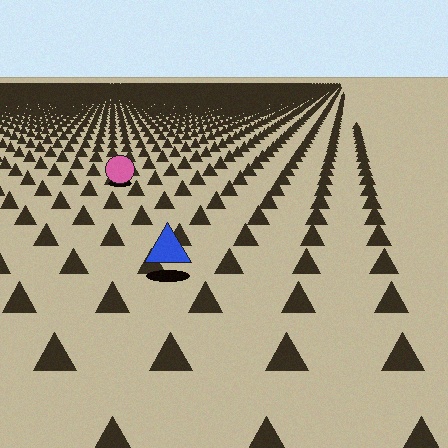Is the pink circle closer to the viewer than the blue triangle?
No. The blue triangle is closer — you can tell from the texture gradient: the ground texture is coarser near it.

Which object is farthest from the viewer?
The pink circle is farthest from the viewer. It appears smaller and the ground texture around it is denser.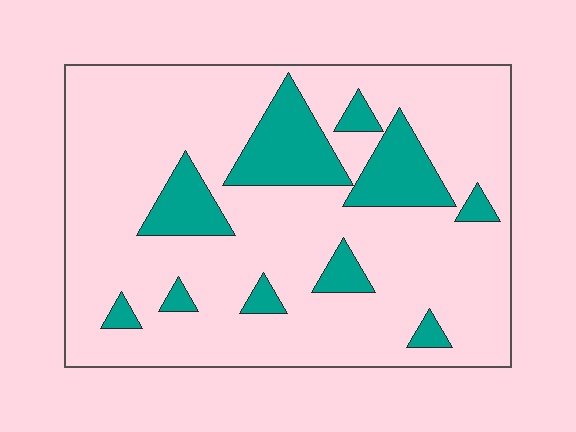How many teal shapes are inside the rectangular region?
10.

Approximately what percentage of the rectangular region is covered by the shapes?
Approximately 20%.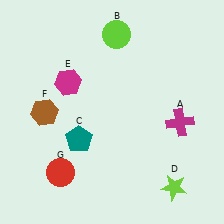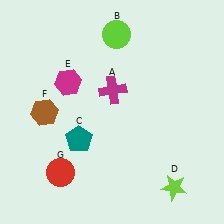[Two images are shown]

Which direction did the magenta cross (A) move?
The magenta cross (A) moved left.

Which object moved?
The magenta cross (A) moved left.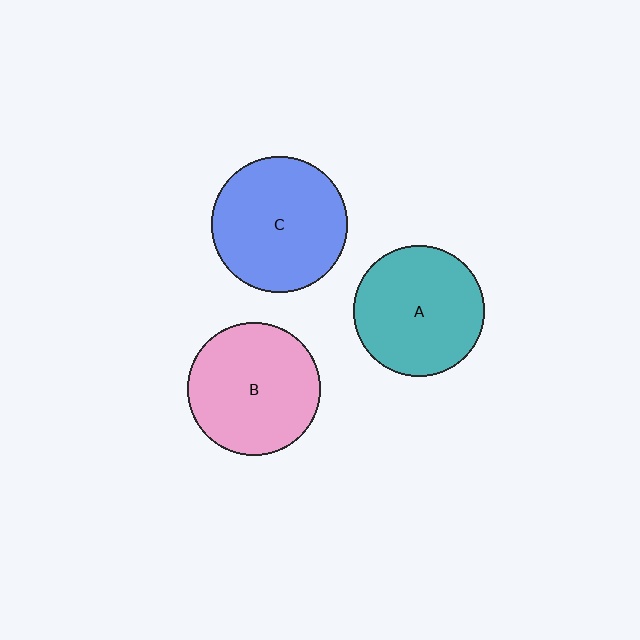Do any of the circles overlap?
No, none of the circles overlap.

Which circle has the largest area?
Circle C (blue).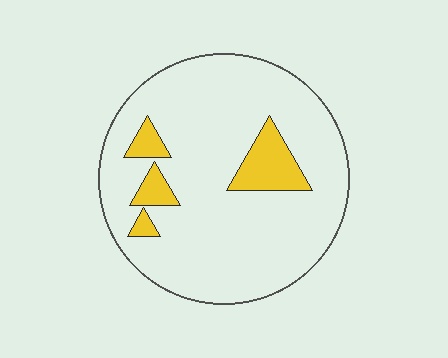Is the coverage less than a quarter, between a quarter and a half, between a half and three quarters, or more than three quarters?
Less than a quarter.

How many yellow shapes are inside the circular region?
4.